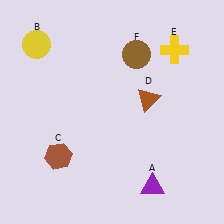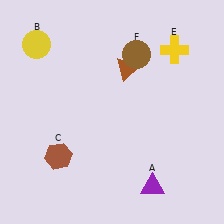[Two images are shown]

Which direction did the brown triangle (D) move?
The brown triangle (D) moved up.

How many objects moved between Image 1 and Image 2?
1 object moved between the two images.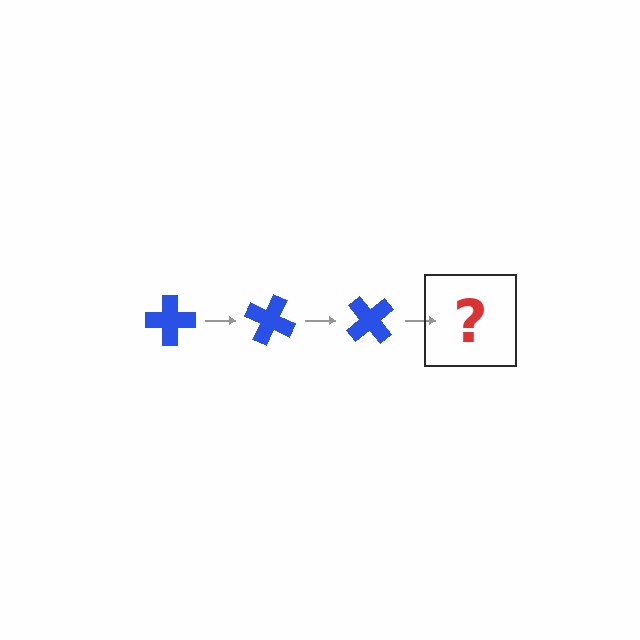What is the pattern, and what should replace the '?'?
The pattern is that the cross rotates 25 degrees each step. The '?' should be a blue cross rotated 75 degrees.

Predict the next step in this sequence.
The next step is a blue cross rotated 75 degrees.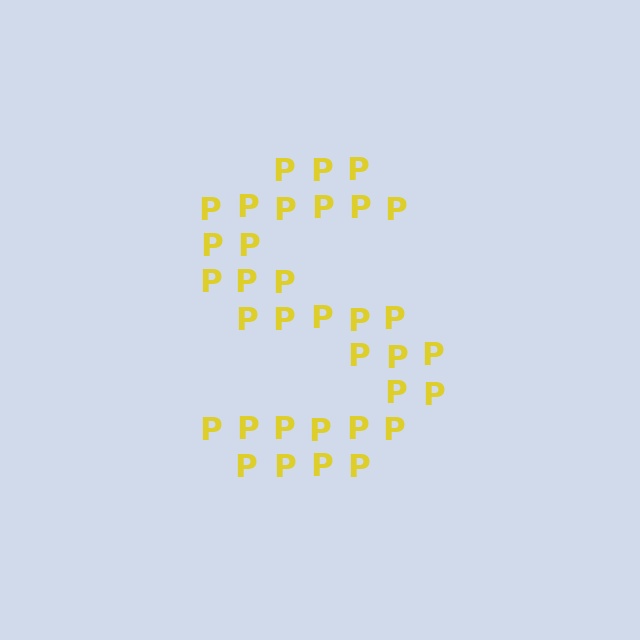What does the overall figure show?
The overall figure shows the letter S.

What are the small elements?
The small elements are letter P's.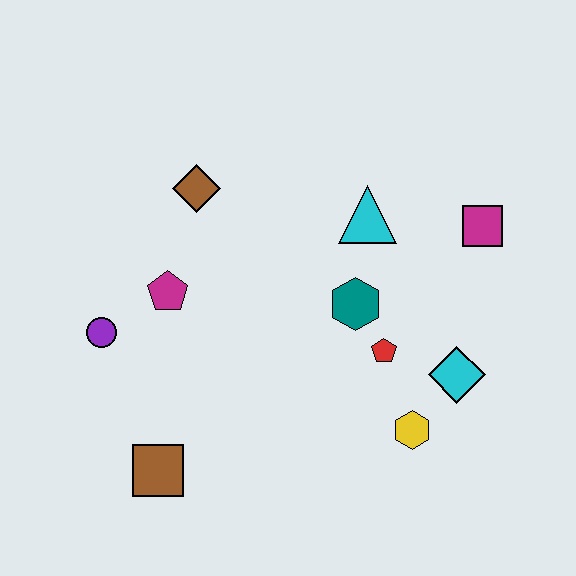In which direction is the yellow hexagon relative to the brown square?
The yellow hexagon is to the right of the brown square.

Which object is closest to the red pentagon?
The teal hexagon is closest to the red pentagon.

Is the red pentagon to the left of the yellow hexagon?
Yes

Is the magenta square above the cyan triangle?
No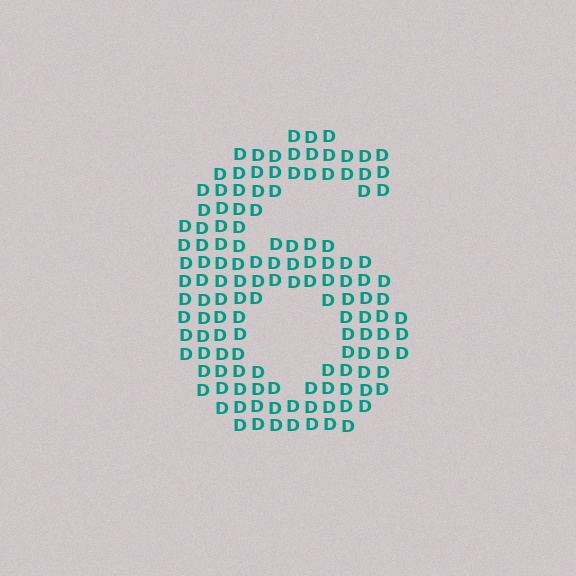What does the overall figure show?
The overall figure shows the digit 6.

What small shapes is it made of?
It is made of small letter D's.